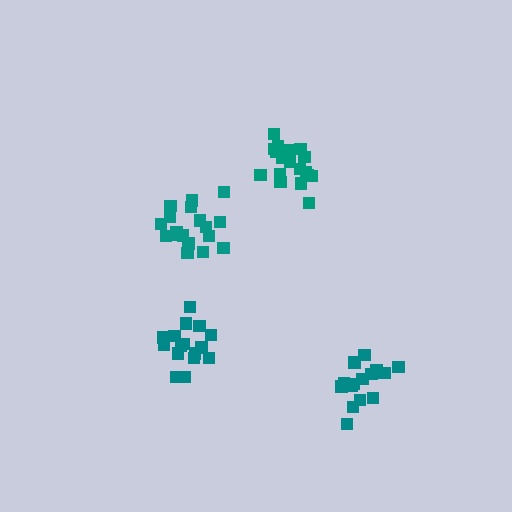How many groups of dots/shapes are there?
There are 4 groups.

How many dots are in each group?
Group 1: 18 dots, Group 2: 16 dots, Group 3: 16 dots, Group 4: 19 dots (69 total).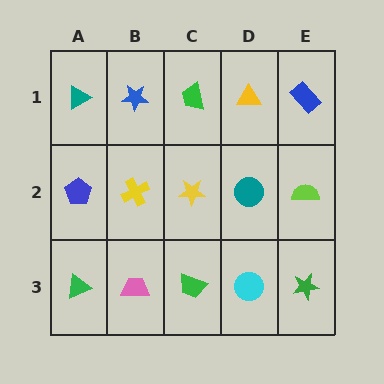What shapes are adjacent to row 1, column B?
A yellow cross (row 2, column B), a teal triangle (row 1, column A), a green trapezoid (row 1, column C).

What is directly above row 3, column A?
A blue pentagon.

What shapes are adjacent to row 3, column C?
A yellow star (row 2, column C), a pink trapezoid (row 3, column B), a cyan circle (row 3, column D).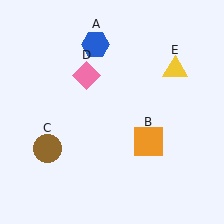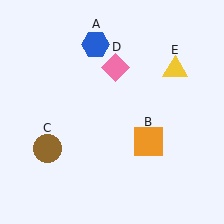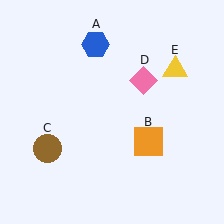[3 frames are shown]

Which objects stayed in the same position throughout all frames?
Blue hexagon (object A) and orange square (object B) and brown circle (object C) and yellow triangle (object E) remained stationary.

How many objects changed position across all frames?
1 object changed position: pink diamond (object D).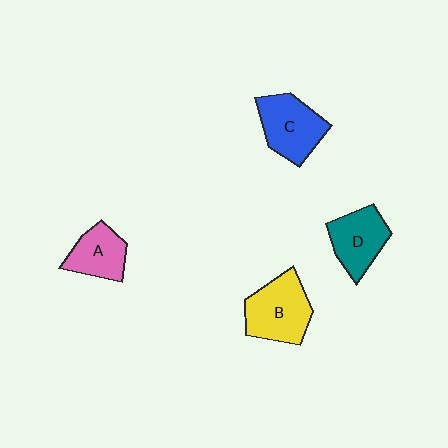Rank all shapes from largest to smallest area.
From largest to smallest: B (yellow), C (blue), D (teal), A (pink).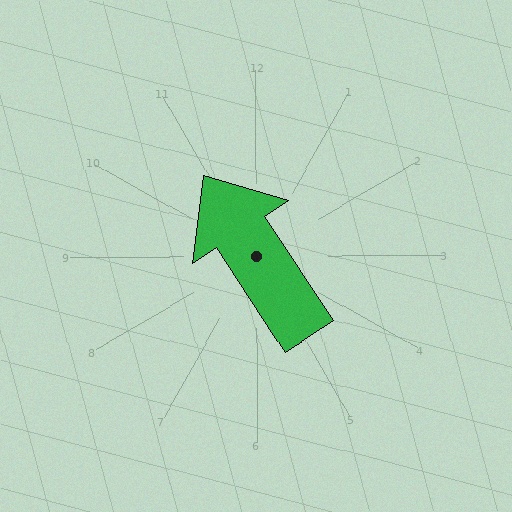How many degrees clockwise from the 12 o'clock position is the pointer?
Approximately 327 degrees.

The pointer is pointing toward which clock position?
Roughly 11 o'clock.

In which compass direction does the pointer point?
Northwest.